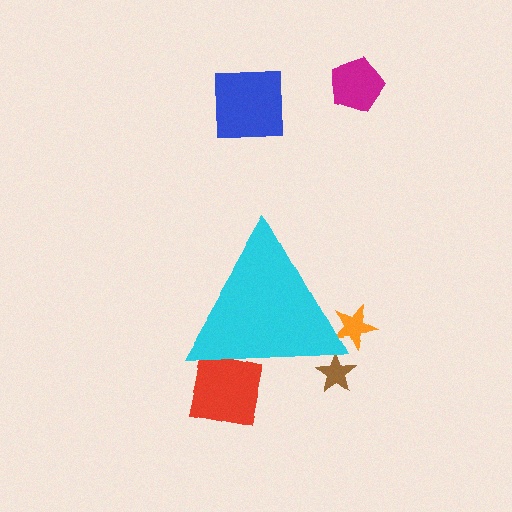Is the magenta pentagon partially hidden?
No, the magenta pentagon is fully visible.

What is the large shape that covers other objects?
A cyan triangle.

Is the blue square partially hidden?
No, the blue square is fully visible.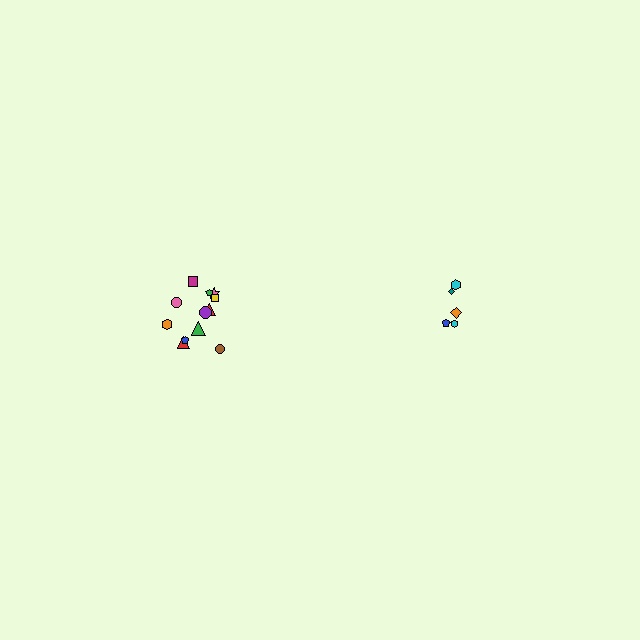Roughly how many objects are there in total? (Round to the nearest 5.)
Roughly 20 objects in total.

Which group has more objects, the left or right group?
The left group.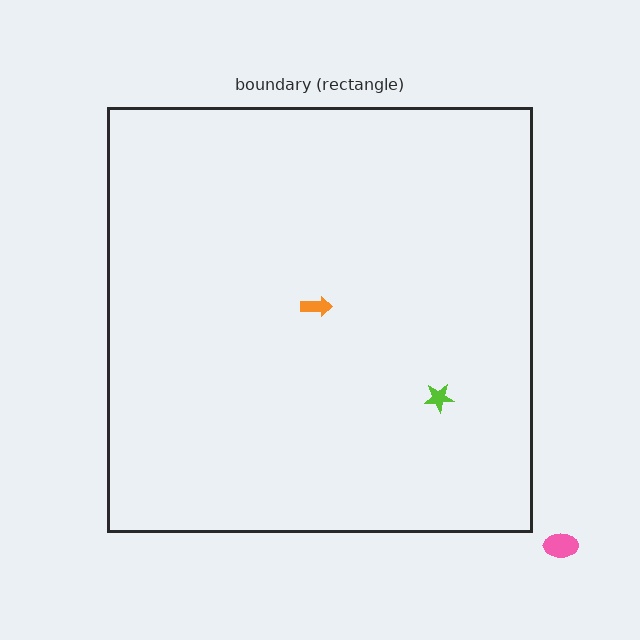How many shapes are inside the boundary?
2 inside, 1 outside.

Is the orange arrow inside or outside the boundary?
Inside.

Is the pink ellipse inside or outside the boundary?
Outside.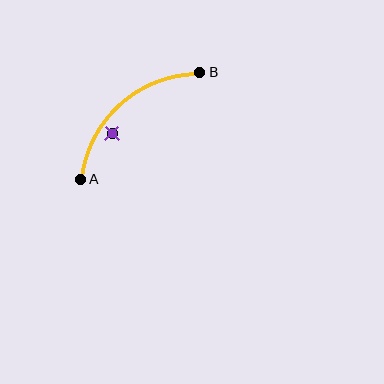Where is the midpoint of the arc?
The arc midpoint is the point on the curve farthest from the straight line joining A and B. It sits above and to the left of that line.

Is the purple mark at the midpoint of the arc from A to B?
No — the purple mark does not lie on the arc at all. It sits slightly inside the curve.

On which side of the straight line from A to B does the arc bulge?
The arc bulges above and to the left of the straight line connecting A and B.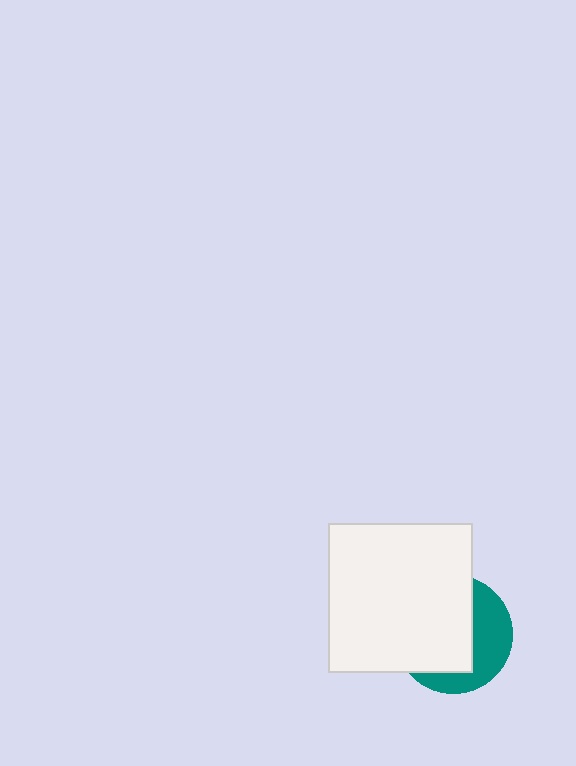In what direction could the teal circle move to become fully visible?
The teal circle could move right. That would shift it out from behind the white rectangle entirely.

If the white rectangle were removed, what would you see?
You would see the complete teal circle.